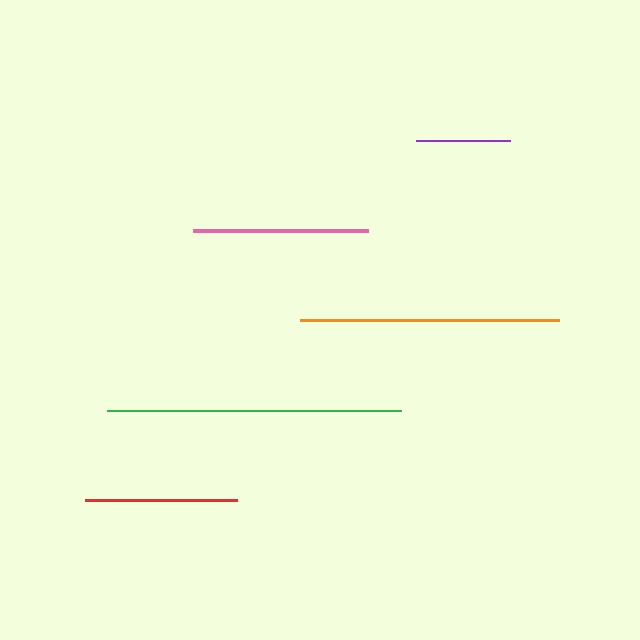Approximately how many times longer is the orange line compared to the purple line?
The orange line is approximately 2.7 times the length of the purple line.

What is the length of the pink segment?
The pink segment is approximately 175 pixels long.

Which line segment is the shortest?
The purple line is the shortest at approximately 95 pixels.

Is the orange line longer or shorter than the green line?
The green line is longer than the orange line.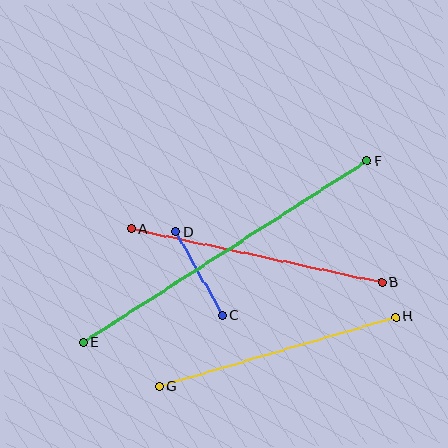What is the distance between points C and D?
The distance is approximately 96 pixels.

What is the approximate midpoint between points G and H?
The midpoint is at approximately (278, 352) pixels.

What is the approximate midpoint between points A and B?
The midpoint is at approximately (257, 256) pixels.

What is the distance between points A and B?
The distance is approximately 256 pixels.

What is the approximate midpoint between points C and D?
The midpoint is at approximately (199, 274) pixels.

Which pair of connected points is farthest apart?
Points E and F are farthest apart.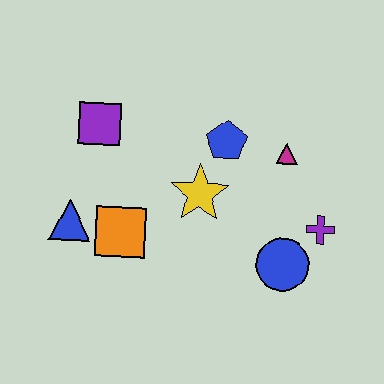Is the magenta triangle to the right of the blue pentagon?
Yes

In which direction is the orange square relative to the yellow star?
The orange square is to the left of the yellow star.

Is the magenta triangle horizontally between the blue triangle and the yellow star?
No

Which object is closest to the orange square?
The blue triangle is closest to the orange square.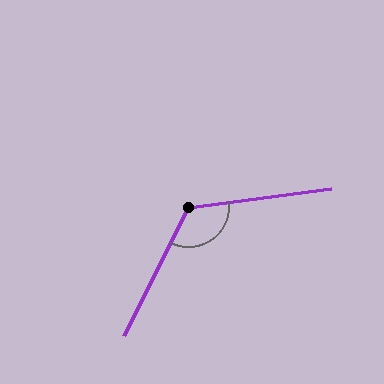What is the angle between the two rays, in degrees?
Approximately 124 degrees.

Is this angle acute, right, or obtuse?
It is obtuse.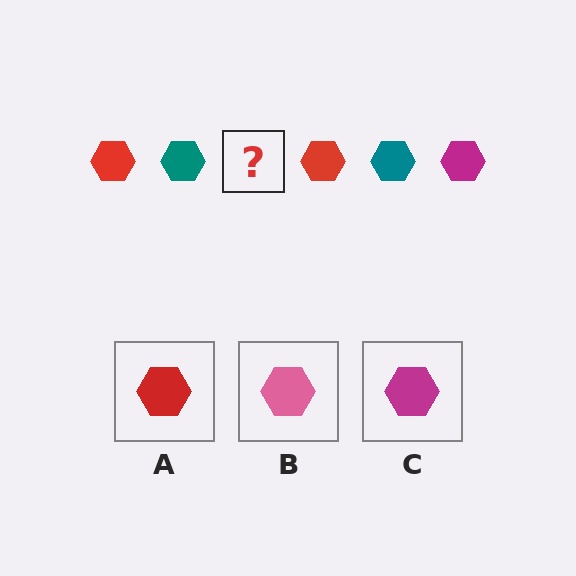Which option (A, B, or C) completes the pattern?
C.